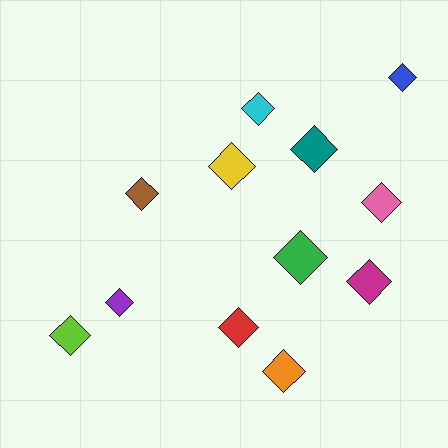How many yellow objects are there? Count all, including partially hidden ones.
There is 1 yellow object.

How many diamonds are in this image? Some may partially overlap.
There are 12 diamonds.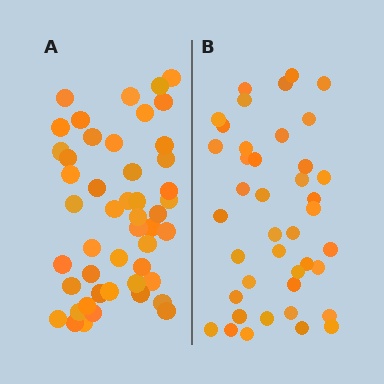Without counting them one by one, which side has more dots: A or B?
Region A (the left region) has more dots.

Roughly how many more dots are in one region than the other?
Region A has roughly 8 or so more dots than region B.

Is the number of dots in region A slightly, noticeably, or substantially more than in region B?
Region A has only slightly more — the two regions are fairly close. The ratio is roughly 1.2 to 1.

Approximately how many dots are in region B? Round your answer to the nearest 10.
About 40 dots. (The exact count is 41, which rounds to 40.)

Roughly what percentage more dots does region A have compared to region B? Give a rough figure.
About 15% more.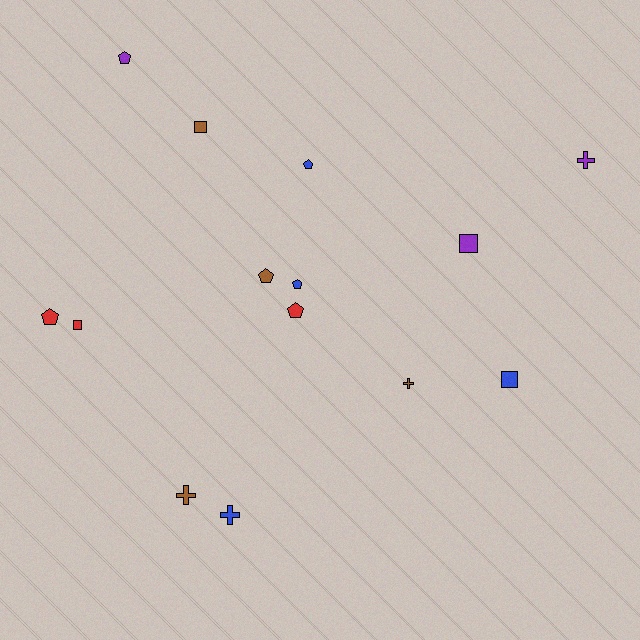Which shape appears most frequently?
Pentagon, with 6 objects.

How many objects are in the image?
There are 14 objects.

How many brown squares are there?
There is 1 brown square.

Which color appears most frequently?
Blue, with 4 objects.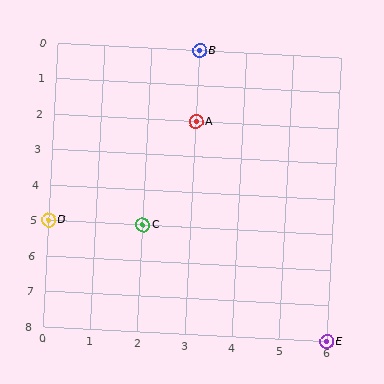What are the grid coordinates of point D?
Point D is at grid coordinates (0, 5).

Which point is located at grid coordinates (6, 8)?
Point E is at (6, 8).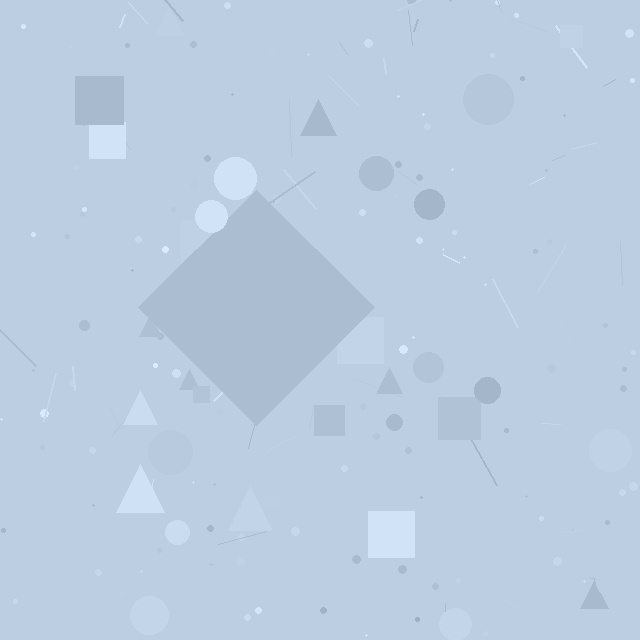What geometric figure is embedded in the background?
A diamond is embedded in the background.